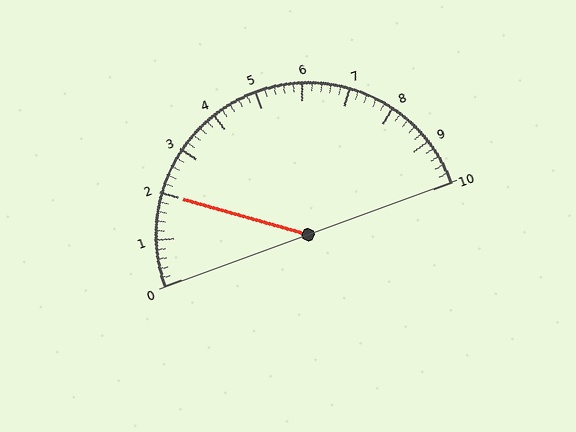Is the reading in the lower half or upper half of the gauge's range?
The reading is in the lower half of the range (0 to 10).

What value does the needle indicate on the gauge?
The needle indicates approximately 2.0.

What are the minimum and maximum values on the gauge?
The gauge ranges from 0 to 10.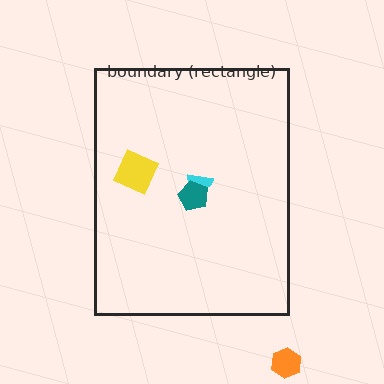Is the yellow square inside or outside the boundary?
Inside.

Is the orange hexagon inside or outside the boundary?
Outside.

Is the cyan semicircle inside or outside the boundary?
Inside.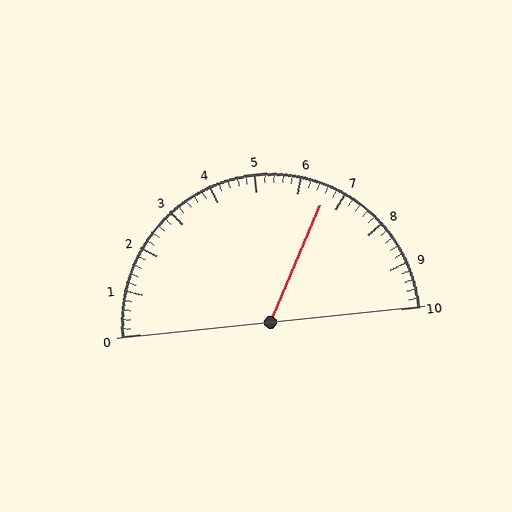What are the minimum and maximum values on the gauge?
The gauge ranges from 0 to 10.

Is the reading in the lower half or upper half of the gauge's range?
The reading is in the upper half of the range (0 to 10).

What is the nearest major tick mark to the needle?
The nearest major tick mark is 7.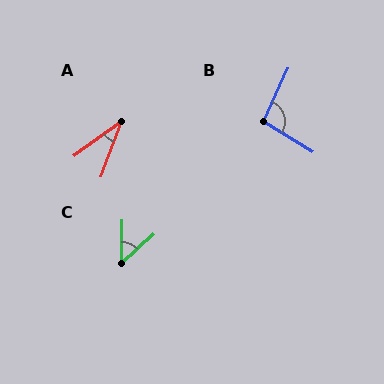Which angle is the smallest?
A, at approximately 34 degrees.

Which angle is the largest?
B, at approximately 97 degrees.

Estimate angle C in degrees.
Approximately 47 degrees.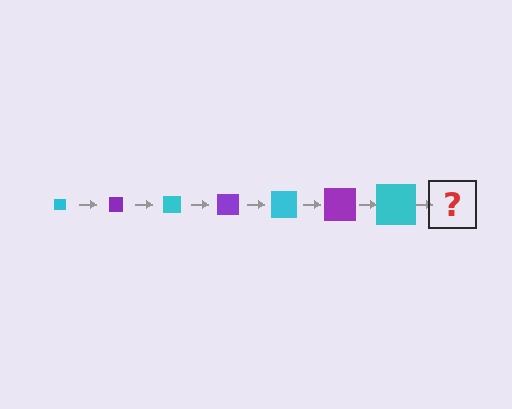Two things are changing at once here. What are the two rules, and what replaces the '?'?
The two rules are that the square grows larger each step and the color cycles through cyan and purple. The '?' should be a purple square, larger than the previous one.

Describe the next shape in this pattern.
It should be a purple square, larger than the previous one.